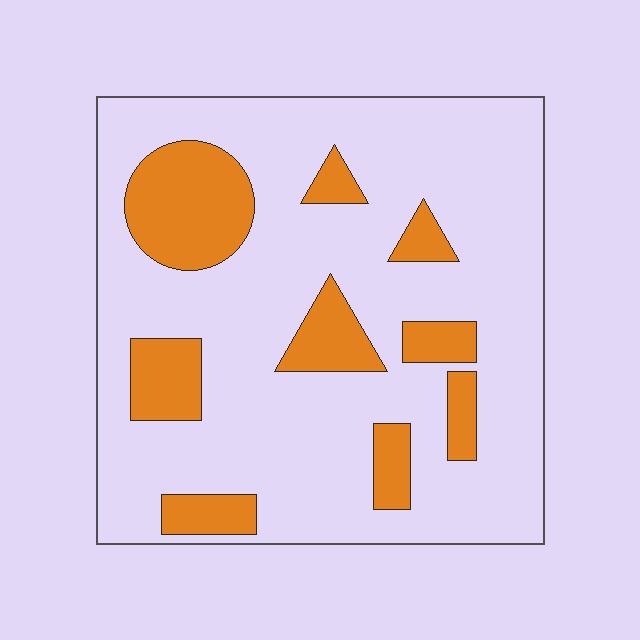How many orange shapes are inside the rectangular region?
9.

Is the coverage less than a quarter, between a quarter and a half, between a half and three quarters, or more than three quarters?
Less than a quarter.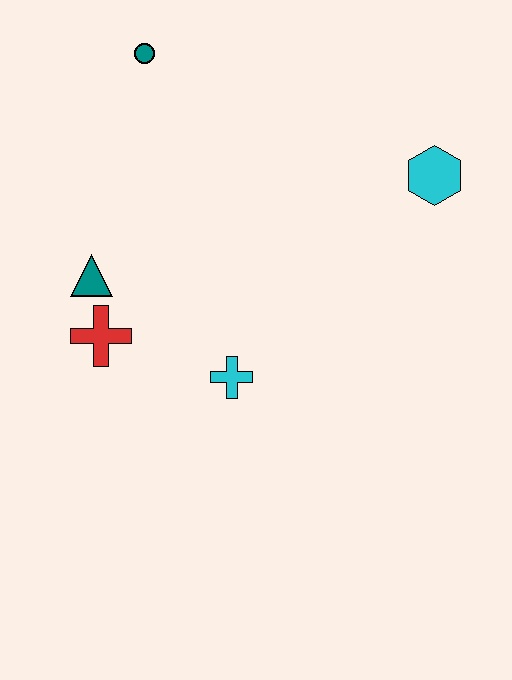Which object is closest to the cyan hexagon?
The cyan cross is closest to the cyan hexagon.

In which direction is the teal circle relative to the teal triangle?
The teal circle is above the teal triangle.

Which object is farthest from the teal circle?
The cyan cross is farthest from the teal circle.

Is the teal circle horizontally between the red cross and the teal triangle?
No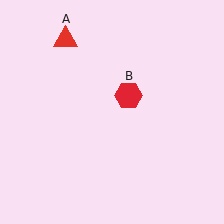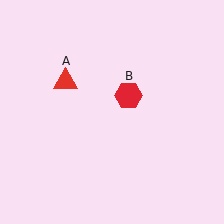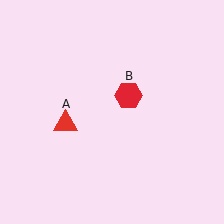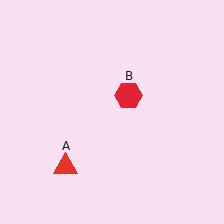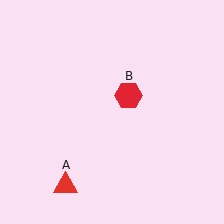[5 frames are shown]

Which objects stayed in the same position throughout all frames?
Red hexagon (object B) remained stationary.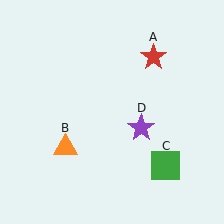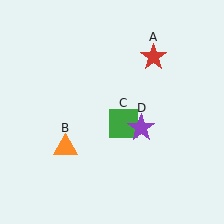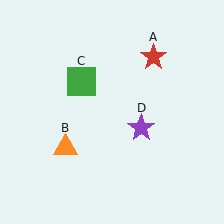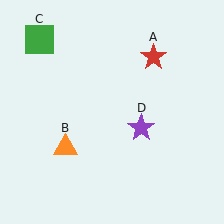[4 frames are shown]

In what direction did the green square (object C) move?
The green square (object C) moved up and to the left.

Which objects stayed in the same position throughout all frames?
Red star (object A) and orange triangle (object B) and purple star (object D) remained stationary.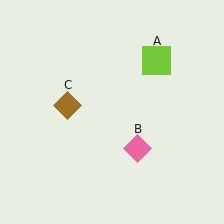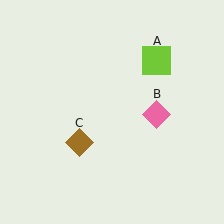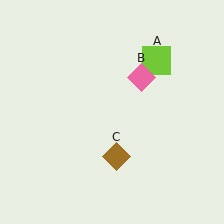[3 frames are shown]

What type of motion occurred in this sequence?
The pink diamond (object B), brown diamond (object C) rotated counterclockwise around the center of the scene.